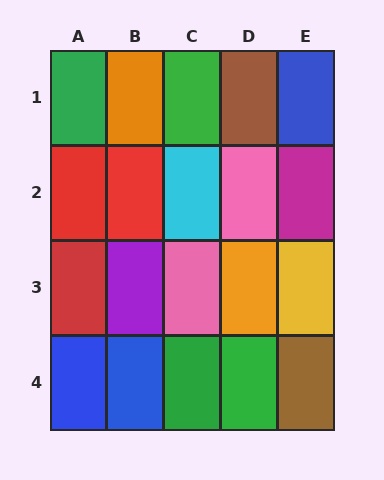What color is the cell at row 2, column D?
Pink.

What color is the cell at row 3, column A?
Red.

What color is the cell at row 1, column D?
Brown.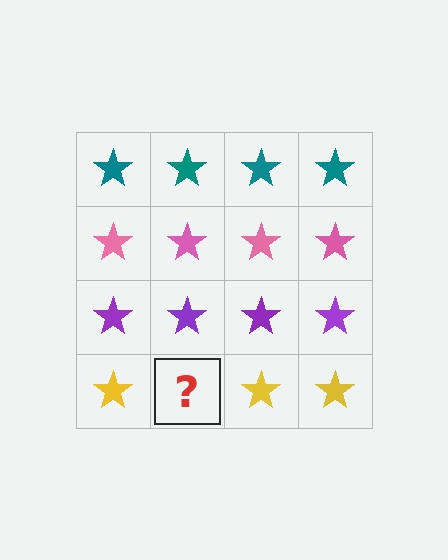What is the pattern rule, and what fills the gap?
The rule is that each row has a consistent color. The gap should be filled with a yellow star.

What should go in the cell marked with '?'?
The missing cell should contain a yellow star.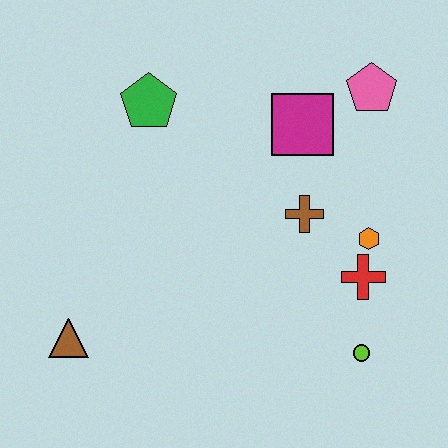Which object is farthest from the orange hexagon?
The brown triangle is farthest from the orange hexagon.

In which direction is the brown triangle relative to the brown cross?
The brown triangle is to the left of the brown cross.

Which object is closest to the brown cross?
The orange hexagon is closest to the brown cross.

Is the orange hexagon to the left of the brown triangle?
No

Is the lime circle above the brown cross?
No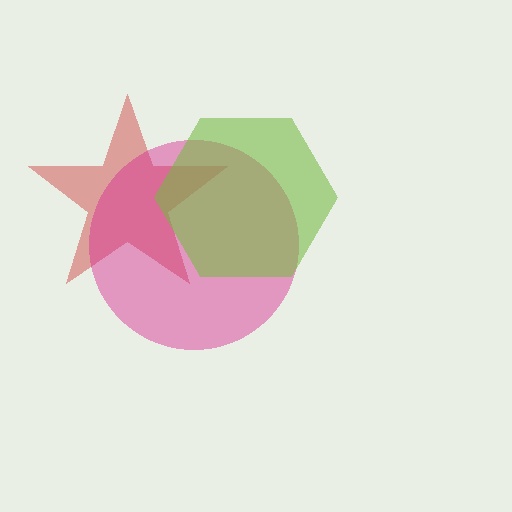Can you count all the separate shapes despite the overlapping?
Yes, there are 3 separate shapes.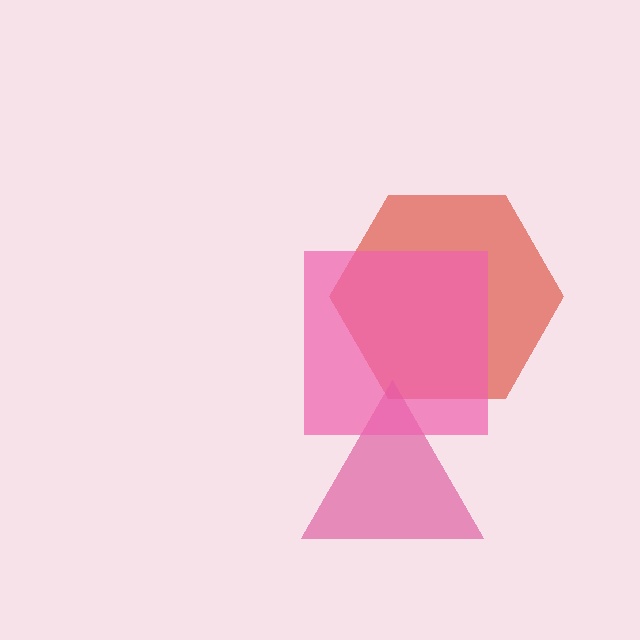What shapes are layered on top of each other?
The layered shapes are: a red hexagon, a magenta triangle, a pink square.